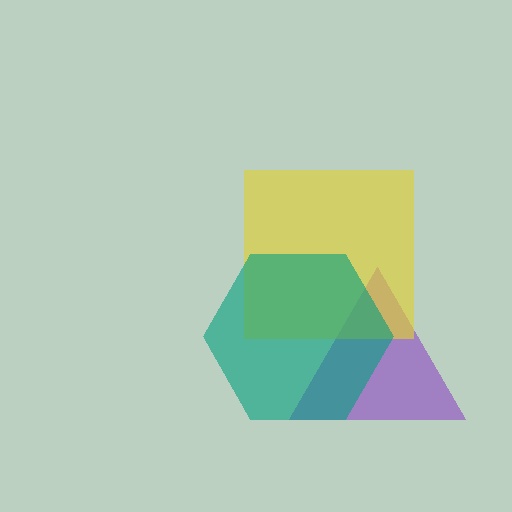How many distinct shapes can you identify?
There are 3 distinct shapes: a purple triangle, a yellow square, a teal hexagon.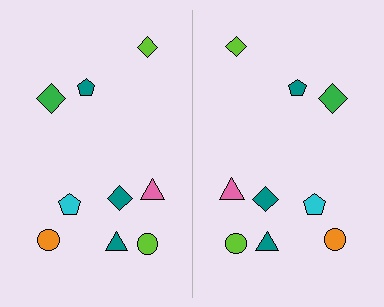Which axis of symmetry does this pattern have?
The pattern has a vertical axis of symmetry running through the center of the image.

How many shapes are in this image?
There are 18 shapes in this image.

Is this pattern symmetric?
Yes, this pattern has bilateral (reflection) symmetry.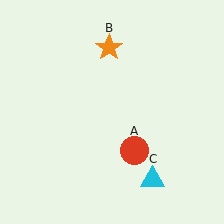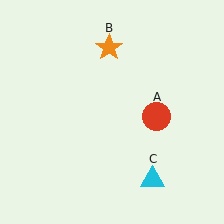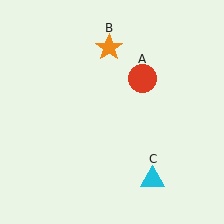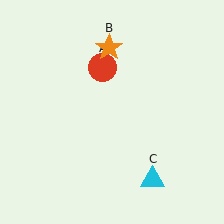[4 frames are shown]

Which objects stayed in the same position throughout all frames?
Orange star (object B) and cyan triangle (object C) remained stationary.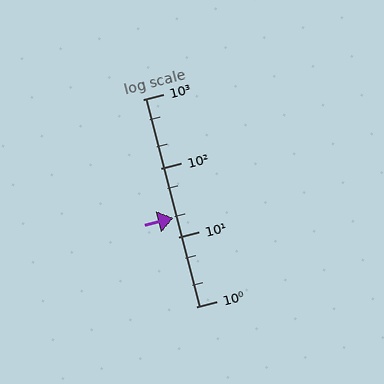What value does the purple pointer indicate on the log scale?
The pointer indicates approximately 19.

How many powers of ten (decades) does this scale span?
The scale spans 3 decades, from 1 to 1000.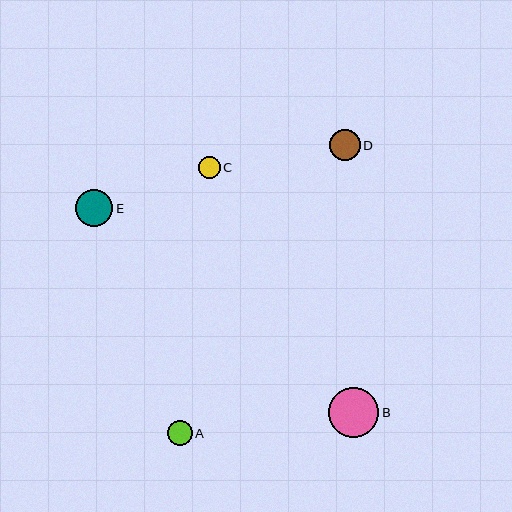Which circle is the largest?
Circle B is the largest with a size of approximately 50 pixels.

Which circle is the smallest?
Circle C is the smallest with a size of approximately 22 pixels.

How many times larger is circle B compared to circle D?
Circle B is approximately 1.6 times the size of circle D.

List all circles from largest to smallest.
From largest to smallest: B, E, D, A, C.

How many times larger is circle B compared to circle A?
Circle B is approximately 2.0 times the size of circle A.